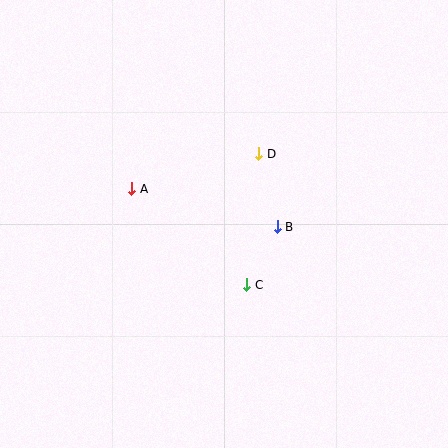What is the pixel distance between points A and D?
The distance between A and D is 132 pixels.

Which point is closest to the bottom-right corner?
Point C is closest to the bottom-right corner.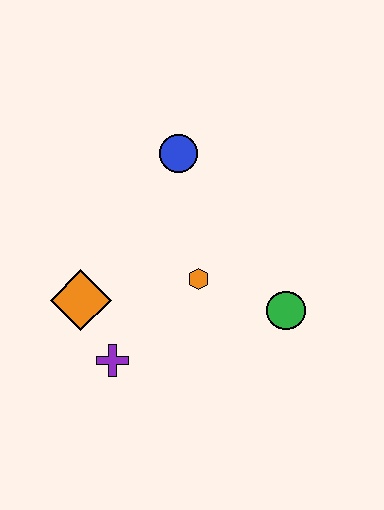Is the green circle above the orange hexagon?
No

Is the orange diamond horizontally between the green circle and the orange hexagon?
No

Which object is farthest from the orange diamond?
The green circle is farthest from the orange diamond.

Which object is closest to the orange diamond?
The purple cross is closest to the orange diamond.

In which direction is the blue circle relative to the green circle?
The blue circle is above the green circle.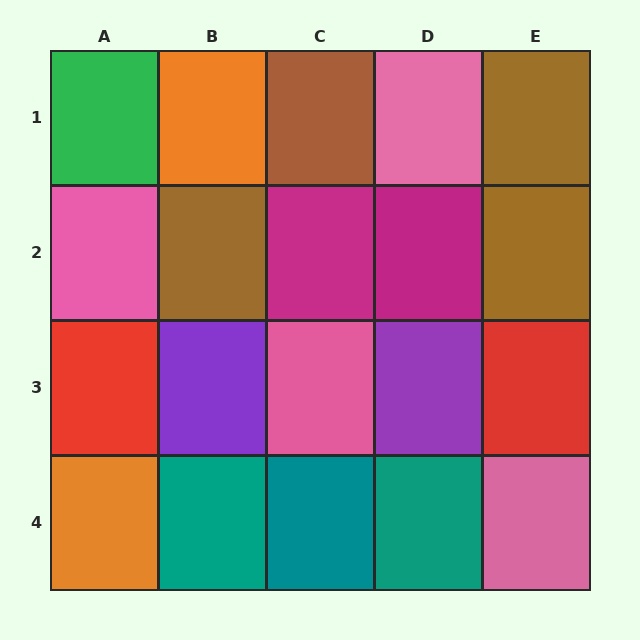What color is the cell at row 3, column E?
Red.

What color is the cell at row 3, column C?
Pink.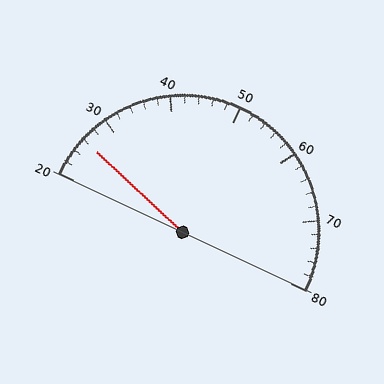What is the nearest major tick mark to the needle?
The nearest major tick mark is 30.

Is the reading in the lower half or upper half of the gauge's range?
The reading is in the lower half of the range (20 to 80).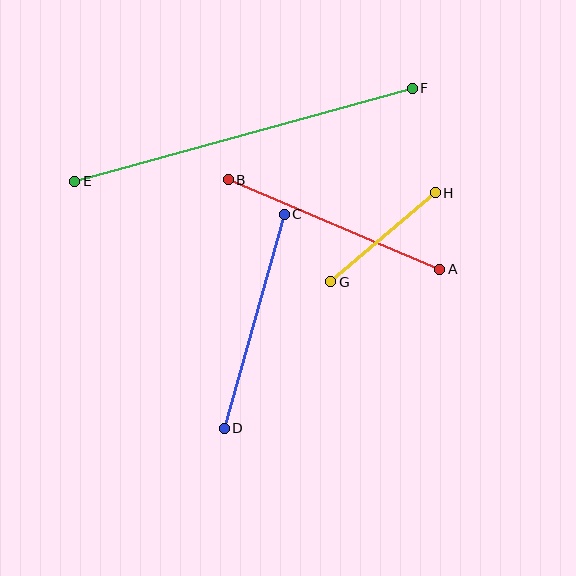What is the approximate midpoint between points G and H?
The midpoint is at approximately (383, 237) pixels.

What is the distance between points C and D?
The distance is approximately 222 pixels.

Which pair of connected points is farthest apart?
Points E and F are farthest apart.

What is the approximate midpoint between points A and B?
The midpoint is at approximately (334, 224) pixels.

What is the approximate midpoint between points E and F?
The midpoint is at approximately (244, 135) pixels.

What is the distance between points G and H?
The distance is approximately 137 pixels.